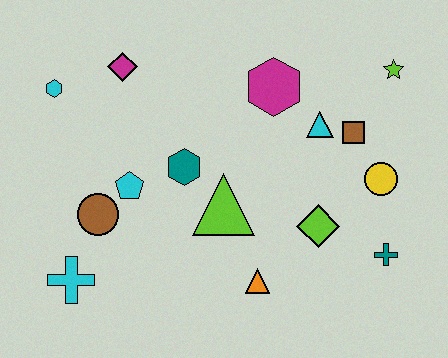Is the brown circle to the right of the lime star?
No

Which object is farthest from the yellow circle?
The cyan hexagon is farthest from the yellow circle.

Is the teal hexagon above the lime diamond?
Yes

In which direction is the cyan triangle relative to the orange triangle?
The cyan triangle is above the orange triangle.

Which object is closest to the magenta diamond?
The cyan hexagon is closest to the magenta diamond.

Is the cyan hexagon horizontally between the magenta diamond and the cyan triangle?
No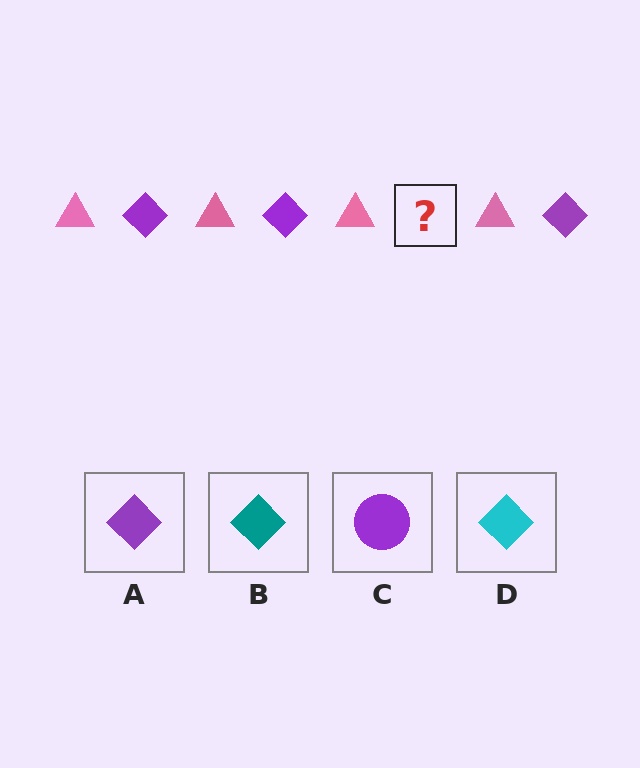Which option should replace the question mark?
Option A.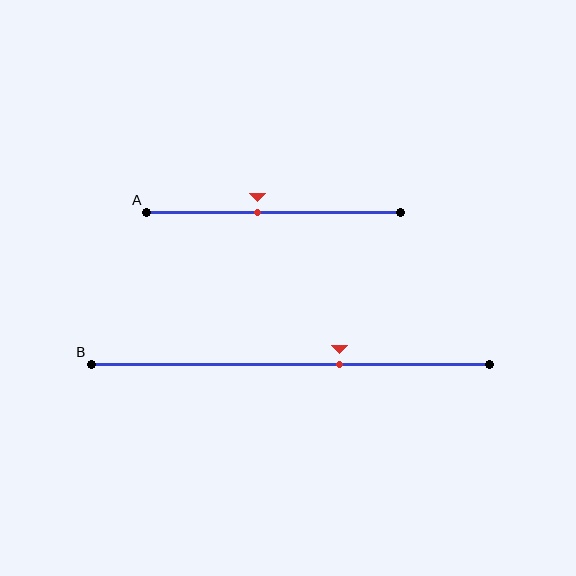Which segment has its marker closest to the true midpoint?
Segment A has its marker closest to the true midpoint.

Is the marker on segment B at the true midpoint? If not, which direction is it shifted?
No, the marker on segment B is shifted to the right by about 12% of the segment length.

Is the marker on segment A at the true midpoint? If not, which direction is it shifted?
No, the marker on segment A is shifted to the left by about 6% of the segment length.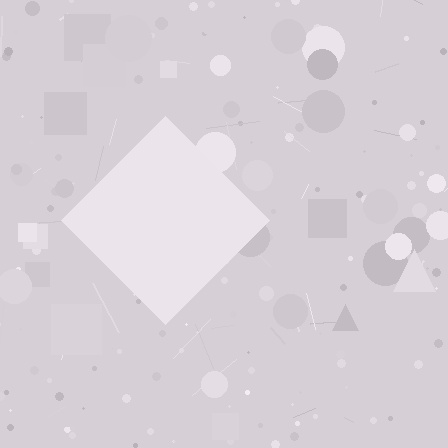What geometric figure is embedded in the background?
A diamond is embedded in the background.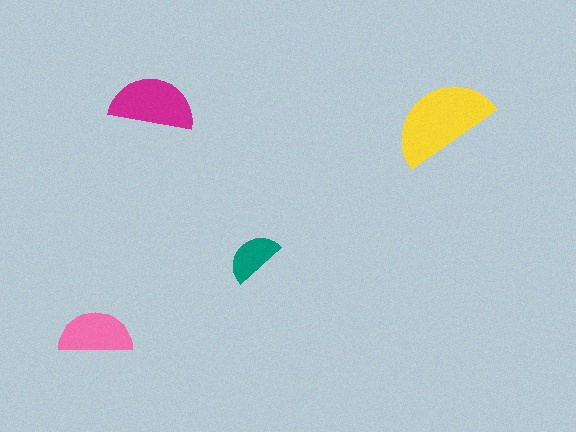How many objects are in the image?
There are 4 objects in the image.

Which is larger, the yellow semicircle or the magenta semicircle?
The yellow one.